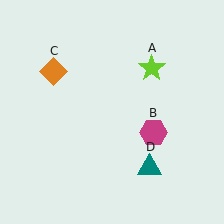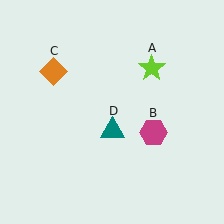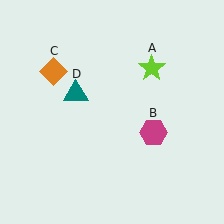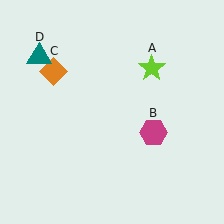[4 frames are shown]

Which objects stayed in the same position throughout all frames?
Lime star (object A) and magenta hexagon (object B) and orange diamond (object C) remained stationary.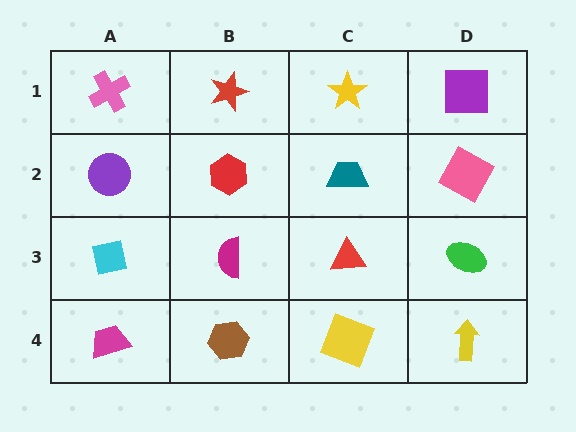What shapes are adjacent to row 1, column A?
A purple circle (row 2, column A), a red star (row 1, column B).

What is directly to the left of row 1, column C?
A red star.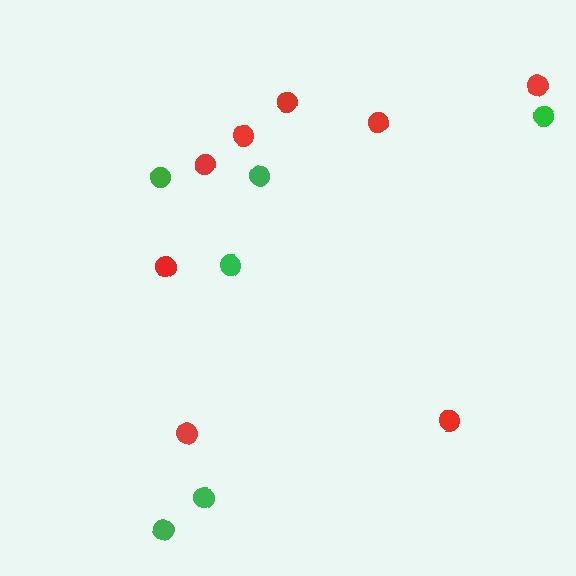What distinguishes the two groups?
There are 2 groups: one group of red circles (8) and one group of green circles (6).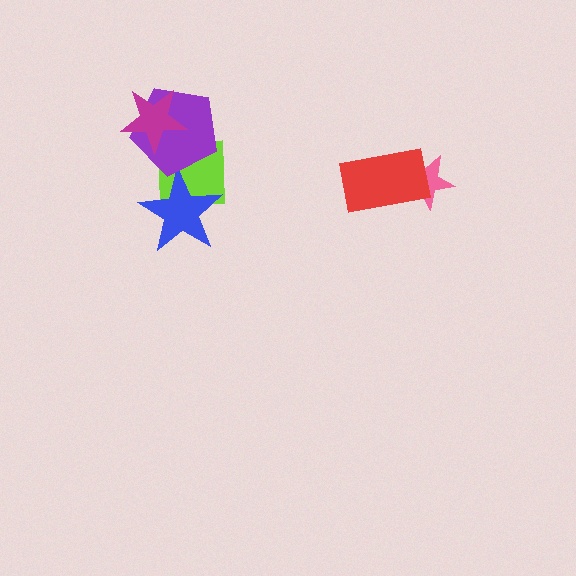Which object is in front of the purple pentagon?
The magenta star is in front of the purple pentagon.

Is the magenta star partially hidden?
No, no other shape covers it.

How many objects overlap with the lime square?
3 objects overlap with the lime square.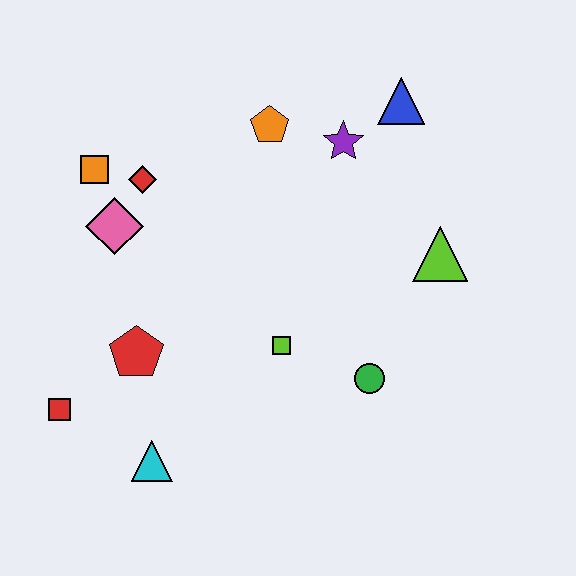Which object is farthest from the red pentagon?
The blue triangle is farthest from the red pentagon.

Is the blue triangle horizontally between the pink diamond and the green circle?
No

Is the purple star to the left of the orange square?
No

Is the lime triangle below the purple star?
Yes